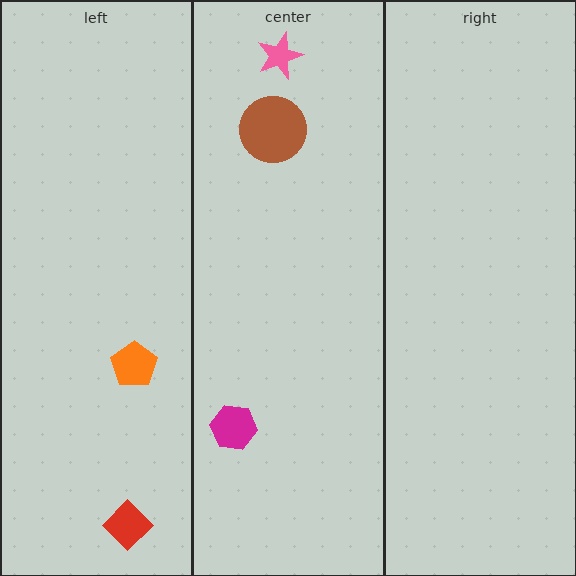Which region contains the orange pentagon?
The left region.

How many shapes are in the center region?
3.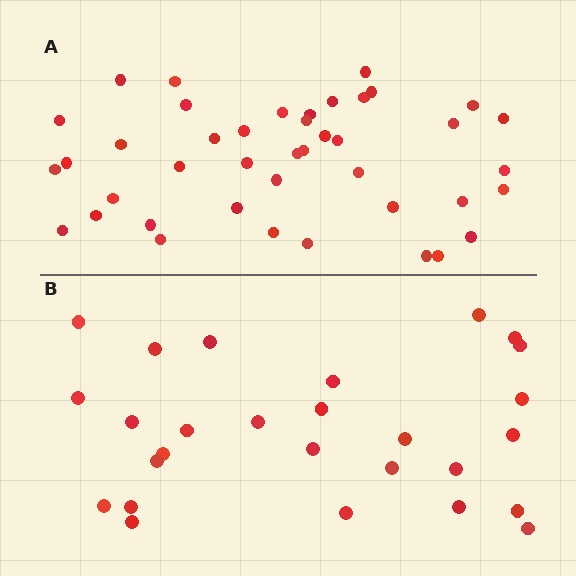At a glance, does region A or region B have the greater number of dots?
Region A (the top region) has more dots.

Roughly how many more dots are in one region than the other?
Region A has approximately 15 more dots than region B.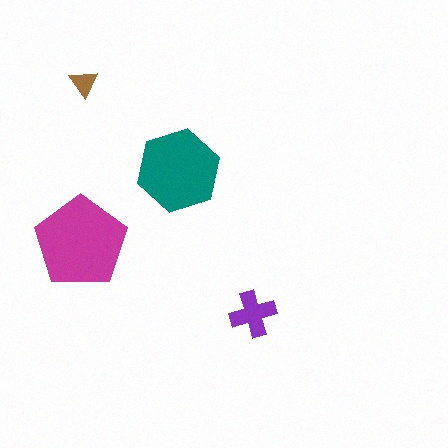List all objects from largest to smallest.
The magenta pentagon, the teal hexagon, the purple cross, the brown triangle.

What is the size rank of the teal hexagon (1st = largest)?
2nd.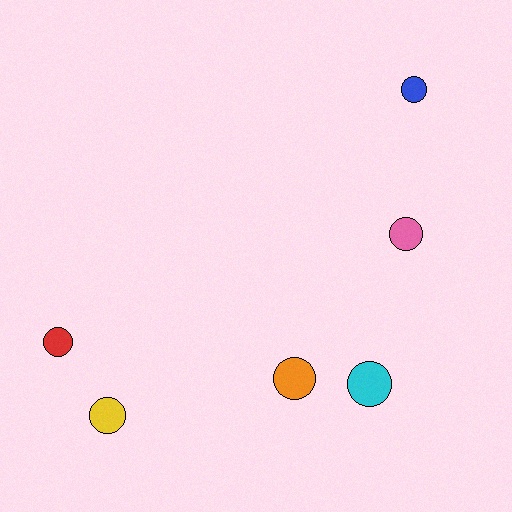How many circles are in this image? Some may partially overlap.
There are 6 circles.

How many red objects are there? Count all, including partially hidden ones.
There is 1 red object.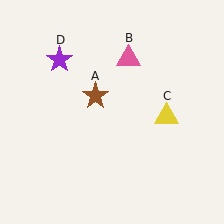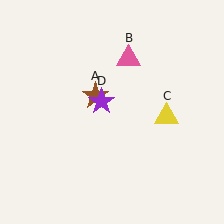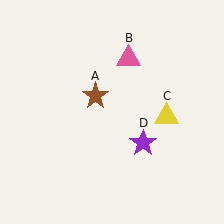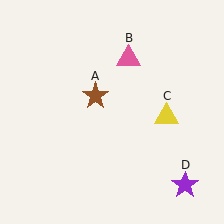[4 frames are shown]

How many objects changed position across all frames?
1 object changed position: purple star (object D).